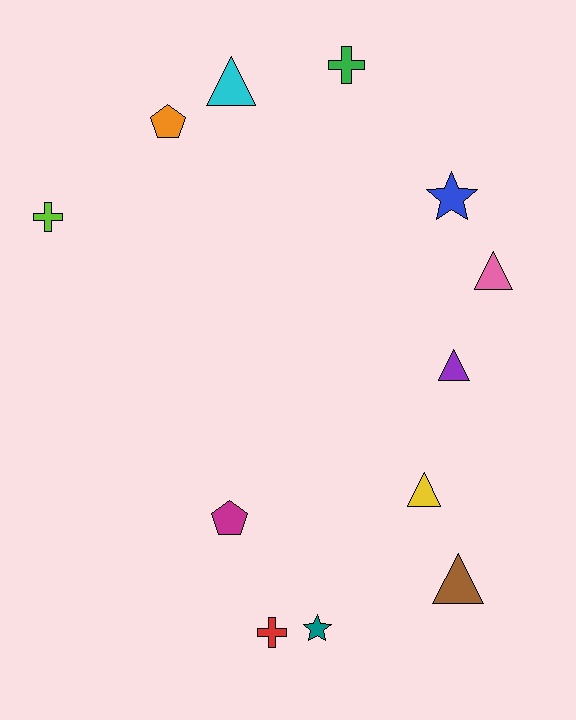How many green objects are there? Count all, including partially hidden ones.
There is 1 green object.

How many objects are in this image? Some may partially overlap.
There are 12 objects.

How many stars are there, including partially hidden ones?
There are 2 stars.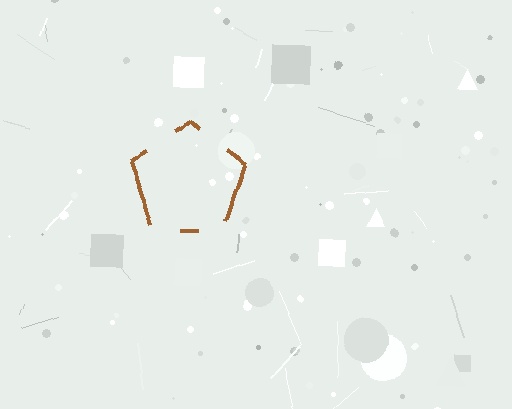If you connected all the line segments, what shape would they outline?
They would outline a pentagon.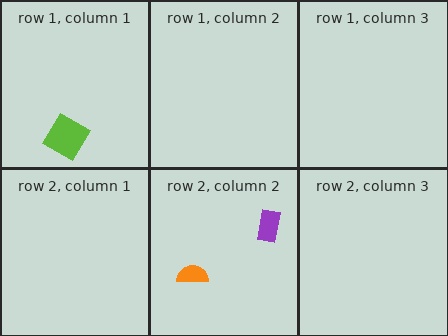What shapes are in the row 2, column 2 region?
The purple rectangle, the orange semicircle.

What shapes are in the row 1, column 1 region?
The lime diamond.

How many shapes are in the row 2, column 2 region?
2.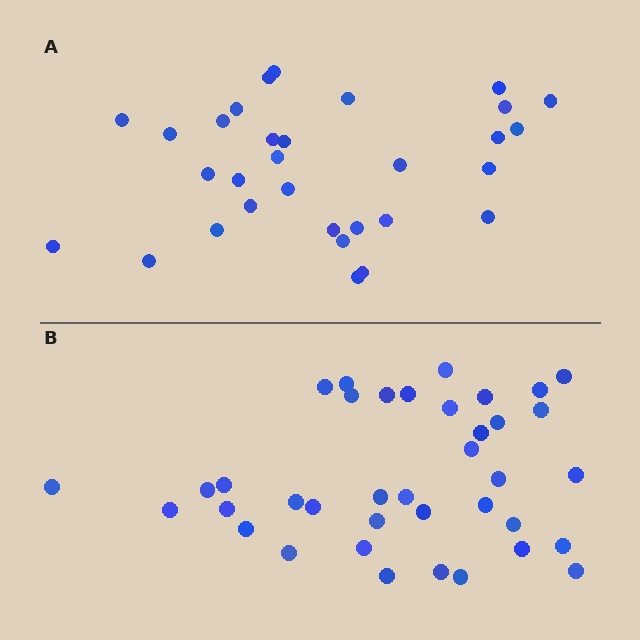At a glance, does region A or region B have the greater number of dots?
Region B (the bottom region) has more dots.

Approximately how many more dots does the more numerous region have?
Region B has roughly 8 or so more dots than region A.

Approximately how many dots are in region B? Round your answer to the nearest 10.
About 40 dots. (The exact count is 38, which rounds to 40.)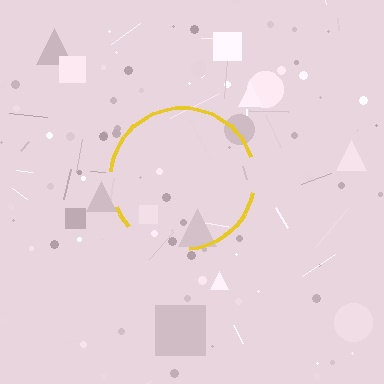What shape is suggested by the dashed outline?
The dashed outline suggests a circle.